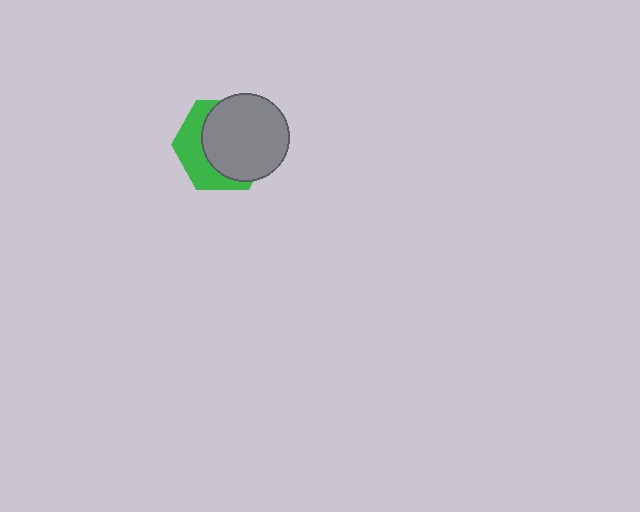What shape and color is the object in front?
The object in front is a gray circle.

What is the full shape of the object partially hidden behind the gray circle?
The partially hidden object is a green hexagon.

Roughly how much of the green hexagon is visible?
A small part of it is visible (roughly 37%).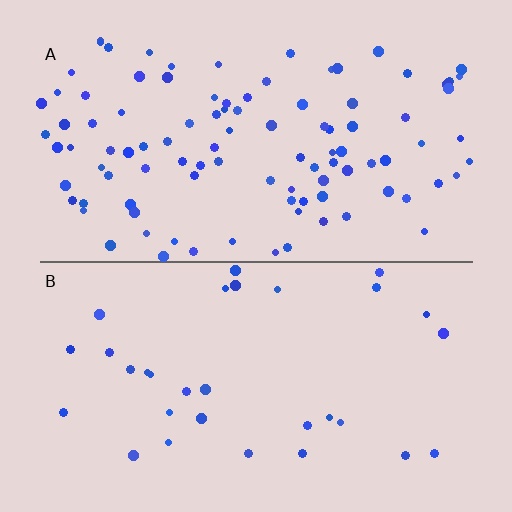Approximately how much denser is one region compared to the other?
Approximately 3.2× — region A over region B.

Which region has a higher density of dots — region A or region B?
A (the top).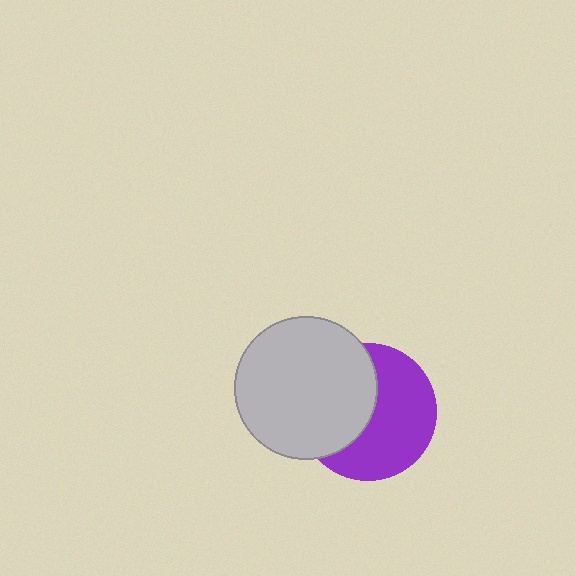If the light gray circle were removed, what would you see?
You would see the complete purple circle.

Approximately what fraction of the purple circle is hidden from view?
Roughly 44% of the purple circle is hidden behind the light gray circle.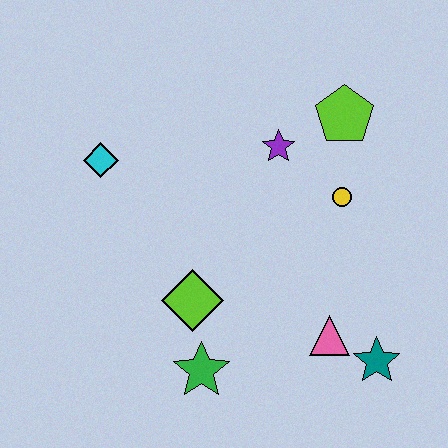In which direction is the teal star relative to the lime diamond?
The teal star is to the right of the lime diamond.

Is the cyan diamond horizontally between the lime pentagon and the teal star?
No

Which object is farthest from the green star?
The lime pentagon is farthest from the green star.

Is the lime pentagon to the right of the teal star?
No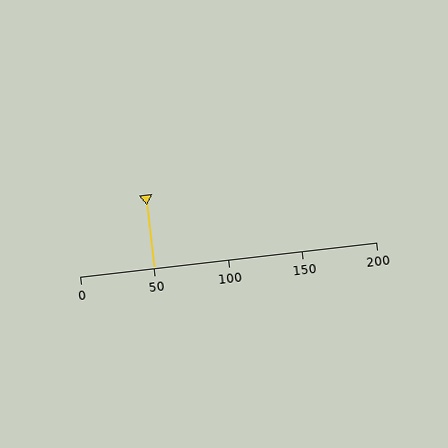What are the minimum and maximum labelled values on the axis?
The axis runs from 0 to 200.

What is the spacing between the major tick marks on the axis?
The major ticks are spaced 50 apart.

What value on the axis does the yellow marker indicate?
The marker indicates approximately 50.